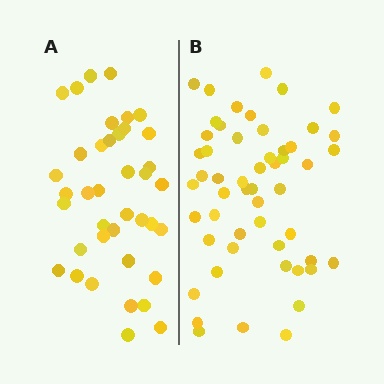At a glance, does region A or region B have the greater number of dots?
Region B (the right region) has more dots.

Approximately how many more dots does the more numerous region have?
Region B has approximately 15 more dots than region A.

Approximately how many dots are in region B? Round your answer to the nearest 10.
About 50 dots. (The exact count is 53, which rounds to 50.)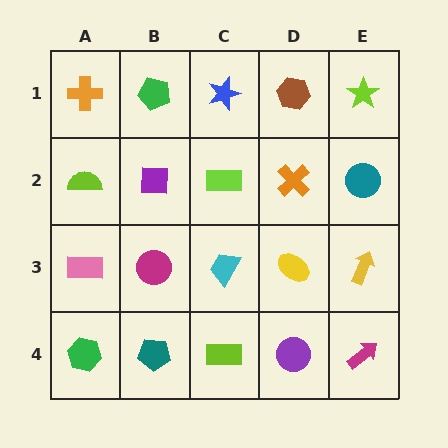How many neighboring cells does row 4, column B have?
3.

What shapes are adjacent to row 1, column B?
A purple square (row 2, column B), an orange cross (row 1, column A), a blue star (row 1, column C).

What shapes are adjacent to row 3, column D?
An orange cross (row 2, column D), a purple circle (row 4, column D), a cyan trapezoid (row 3, column C), a yellow arrow (row 3, column E).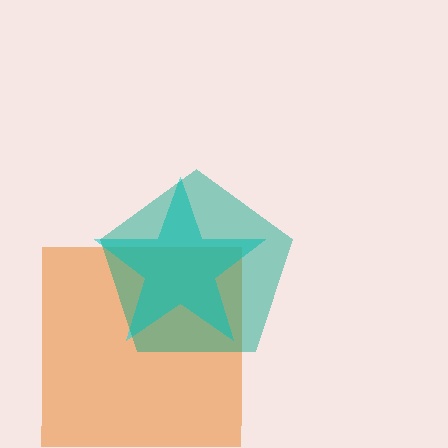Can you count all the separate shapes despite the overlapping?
Yes, there are 3 separate shapes.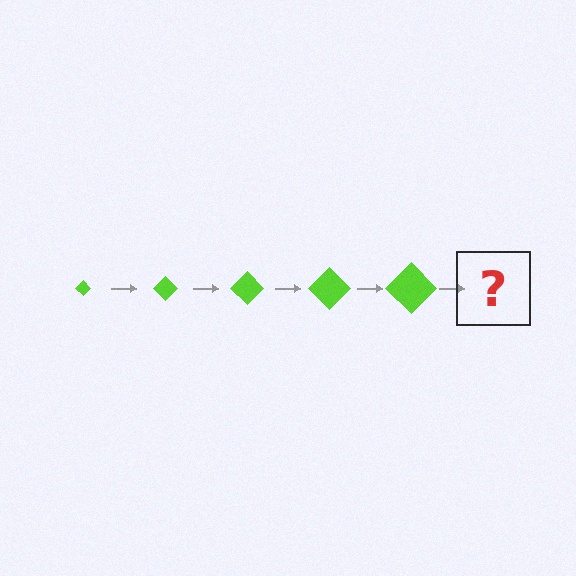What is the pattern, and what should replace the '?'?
The pattern is that the diamond gets progressively larger each step. The '?' should be a lime diamond, larger than the previous one.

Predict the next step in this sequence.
The next step is a lime diamond, larger than the previous one.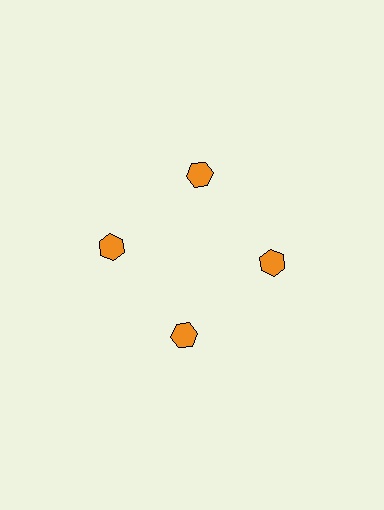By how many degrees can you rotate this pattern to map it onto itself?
The pattern maps onto itself every 90 degrees of rotation.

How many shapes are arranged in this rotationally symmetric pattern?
There are 4 shapes, arranged in 4 groups of 1.